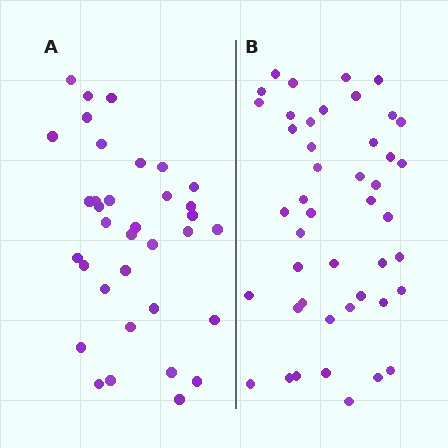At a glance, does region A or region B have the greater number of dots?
Region B (the right region) has more dots.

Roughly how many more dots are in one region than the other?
Region B has roughly 10 or so more dots than region A.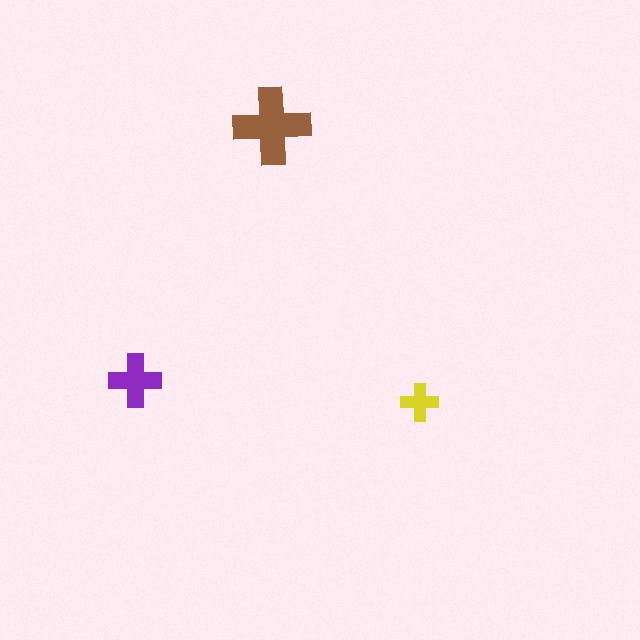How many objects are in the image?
There are 3 objects in the image.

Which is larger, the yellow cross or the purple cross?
The purple one.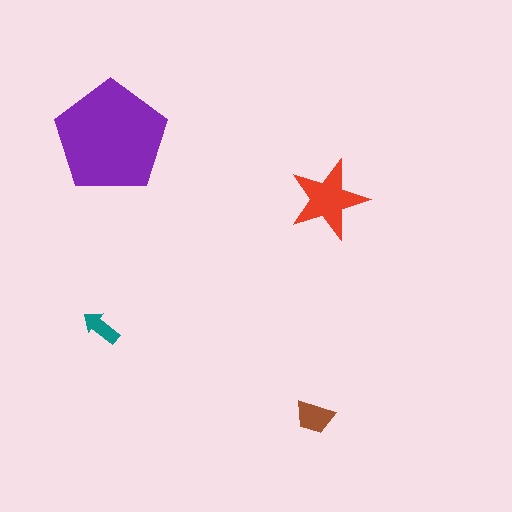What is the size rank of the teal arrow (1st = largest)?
4th.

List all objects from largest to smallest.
The purple pentagon, the red star, the brown trapezoid, the teal arrow.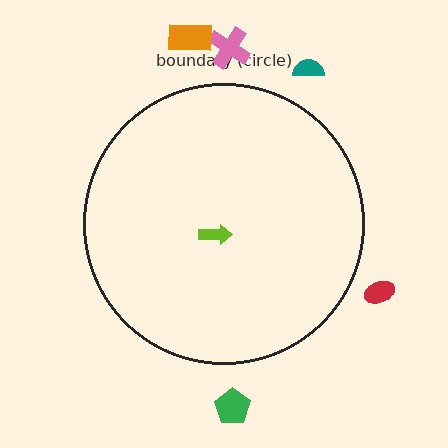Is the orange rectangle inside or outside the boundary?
Outside.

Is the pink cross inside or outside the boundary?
Outside.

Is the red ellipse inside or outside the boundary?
Outside.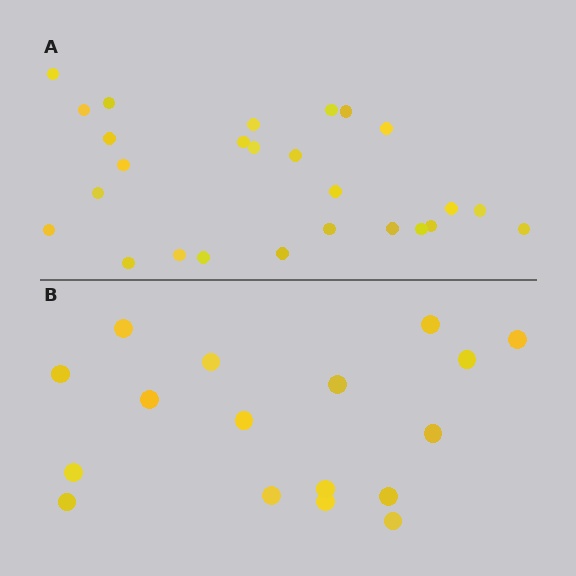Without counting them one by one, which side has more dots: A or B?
Region A (the top region) has more dots.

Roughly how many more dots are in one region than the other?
Region A has roughly 8 or so more dots than region B.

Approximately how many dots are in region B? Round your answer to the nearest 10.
About 20 dots. (The exact count is 17, which rounds to 20.)